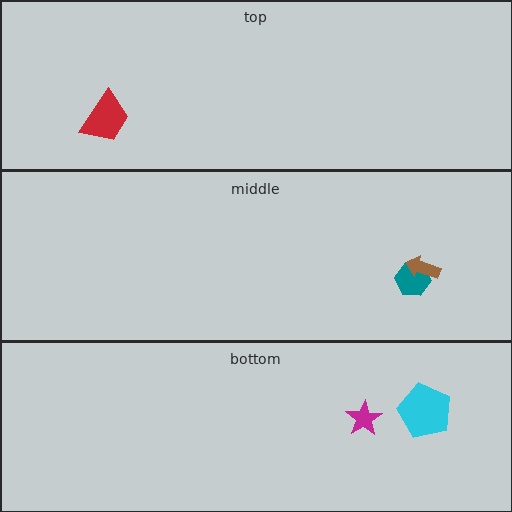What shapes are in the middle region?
The teal hexagon, the brown arrow.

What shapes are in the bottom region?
The cyan pentagon, the magenta star.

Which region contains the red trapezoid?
The top region.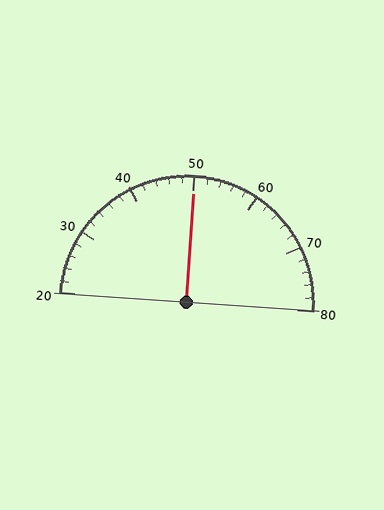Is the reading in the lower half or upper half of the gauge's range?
The reading is in the upper half of the range (20 to 80).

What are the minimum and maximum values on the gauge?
The gauge ranges from 20 to 80.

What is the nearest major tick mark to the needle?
The nearest major tick mark is 50.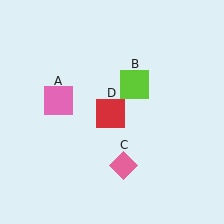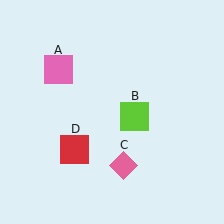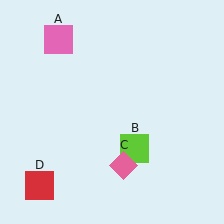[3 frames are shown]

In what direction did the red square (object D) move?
The red square (object D) moved down and to the left.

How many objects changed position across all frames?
3 objects changed position: pink square (object A), lime square (object B), red square (object D).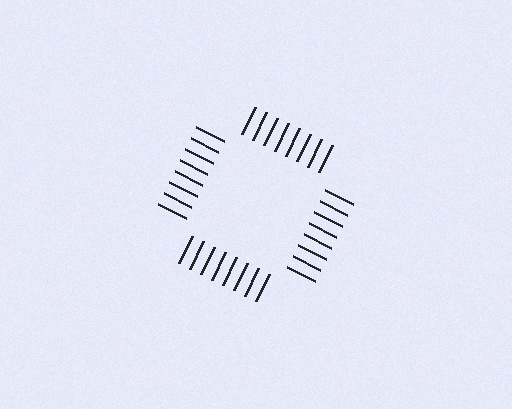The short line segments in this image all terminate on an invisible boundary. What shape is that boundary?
An illusory square — the line segments terminate on its edges but no continuous stroke is drawn.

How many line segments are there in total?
32 — 8 along each of the 4 edges.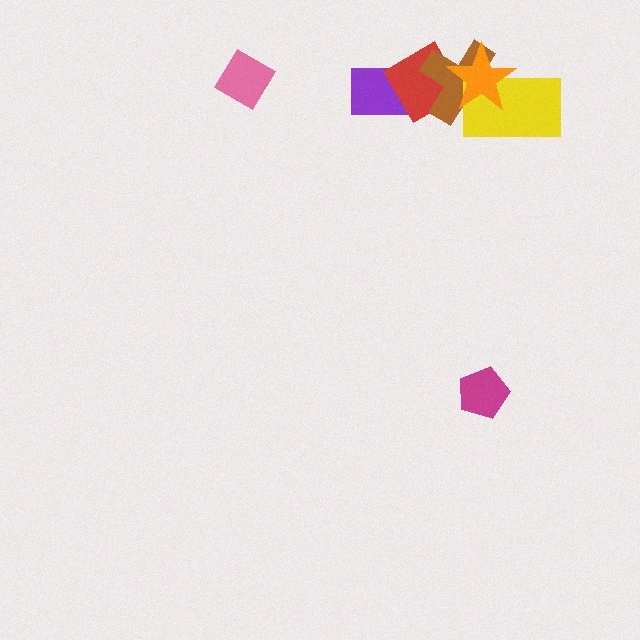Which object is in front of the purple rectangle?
The red diamond is in front of the purple rectangle.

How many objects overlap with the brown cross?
3 objects overlap with the brown cross.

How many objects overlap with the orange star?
3 objects overlap with the orange star.